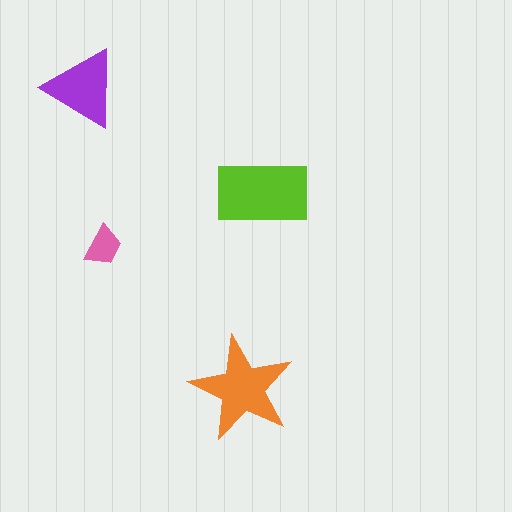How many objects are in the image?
There are 4 objects in the image.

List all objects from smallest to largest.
The pink trapezoid, the purple triangle, the orange star, the lime rectangle.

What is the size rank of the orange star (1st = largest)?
2nd.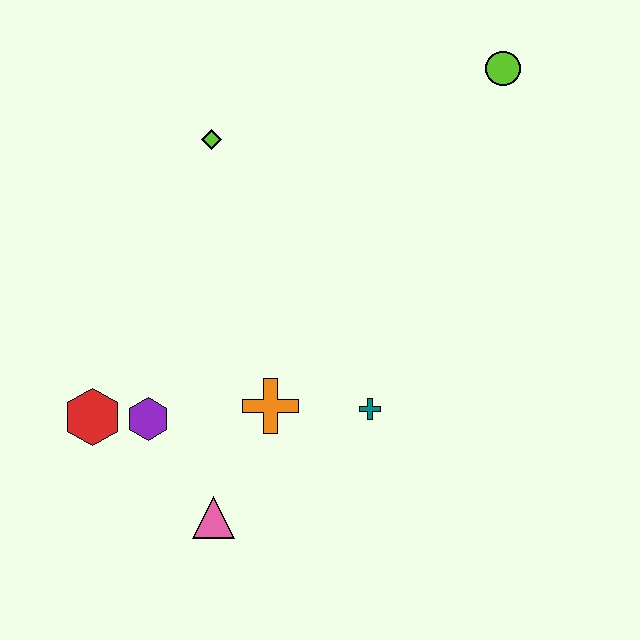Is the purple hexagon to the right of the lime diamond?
No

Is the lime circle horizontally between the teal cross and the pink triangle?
No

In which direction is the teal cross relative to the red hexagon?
The teal cross is to the right of the red hexagon.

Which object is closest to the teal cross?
The orange cross is closest to the teal cross.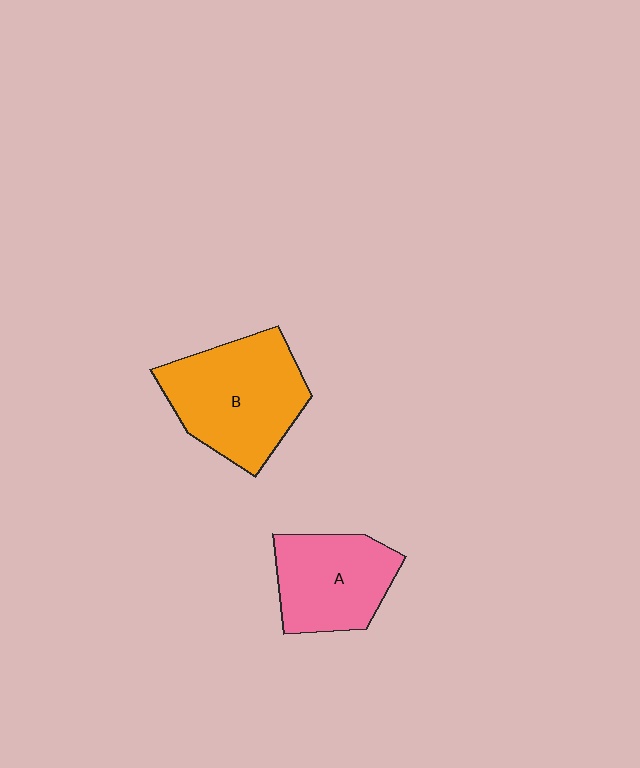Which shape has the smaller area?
Shape A (pink).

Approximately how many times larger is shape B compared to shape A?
Approximately 1.3 times.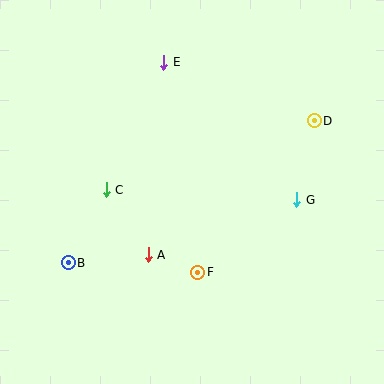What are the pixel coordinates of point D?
Point D is at (314, 121).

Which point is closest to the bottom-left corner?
Point B is closest to the bottom-left corner.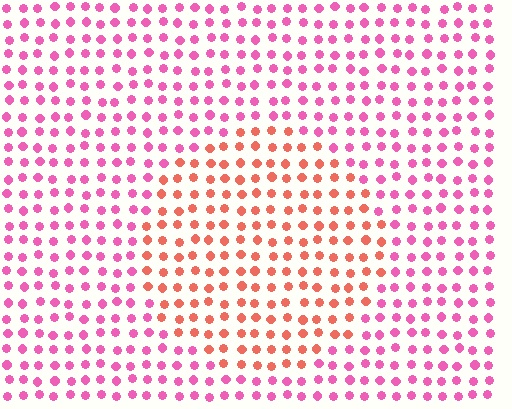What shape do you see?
I see a circle.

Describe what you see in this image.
The image is filled with small pink elements in a uniform arrangement. A circle-shaped region is visible where the elements are tinted to a slightly different hue, forming a subtle color boundary.